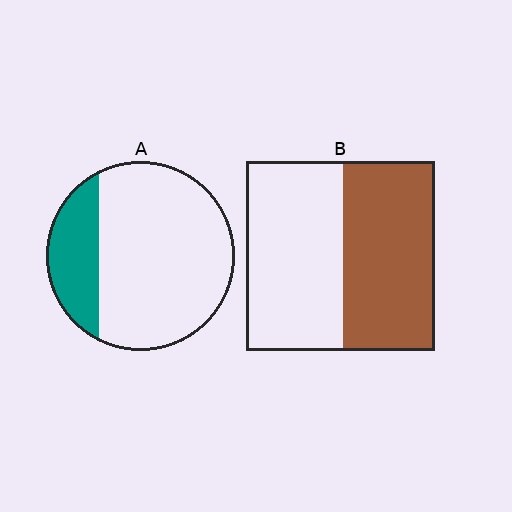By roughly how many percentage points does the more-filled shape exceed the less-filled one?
By roughly 25 percentage points (B over A).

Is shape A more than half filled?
No.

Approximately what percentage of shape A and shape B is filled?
A is approximately 25% and B is approximately 50%.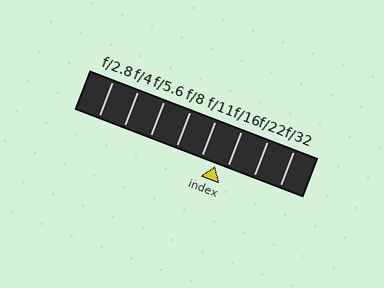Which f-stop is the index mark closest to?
The index mark is closest to f/16.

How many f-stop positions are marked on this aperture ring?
There are 8 f-stop positions marked.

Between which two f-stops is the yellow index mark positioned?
The index mark is between f/11 and f/16.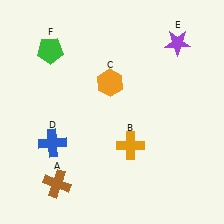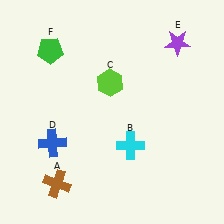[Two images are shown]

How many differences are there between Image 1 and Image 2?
There are 2 differences between the two images.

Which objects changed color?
B changed from orange to cyan. C changed from orange to lime.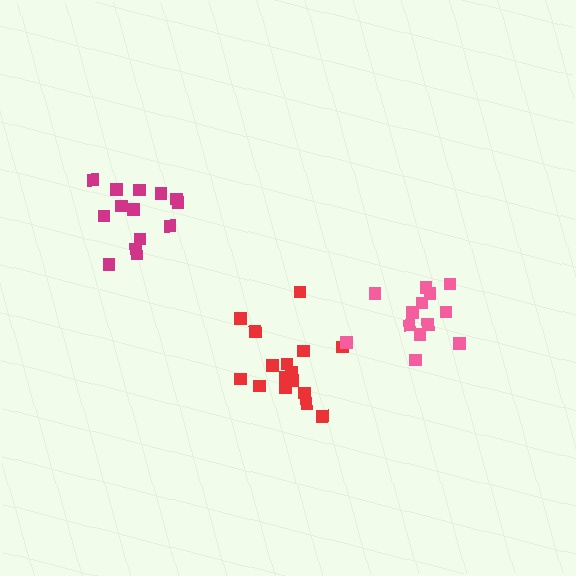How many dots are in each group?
Group 1: 16 dots, Group 2: 13 dots, Group 3: 15 dots (44 total).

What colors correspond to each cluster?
The clusters are colored: red, pink, magenta.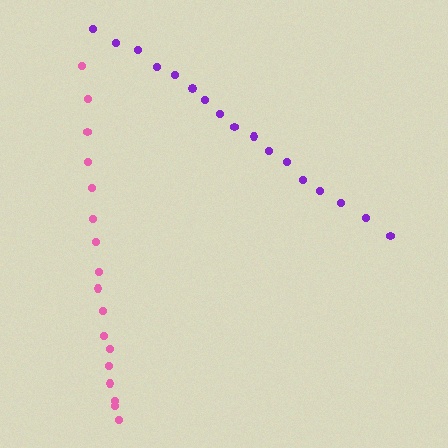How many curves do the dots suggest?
There are 2 distinct paths.